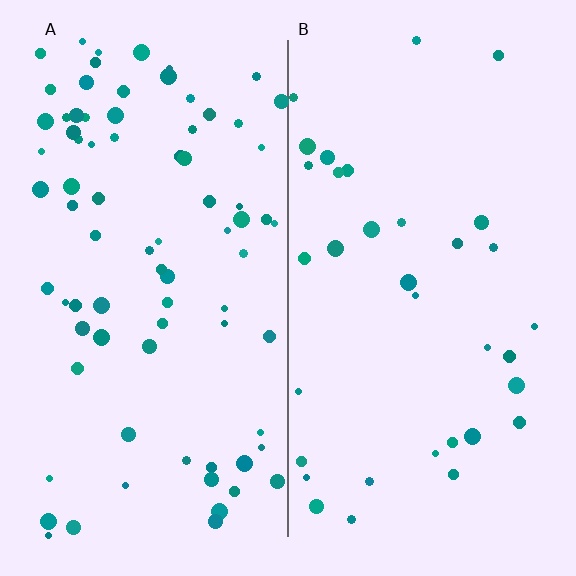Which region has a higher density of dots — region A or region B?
A (the left).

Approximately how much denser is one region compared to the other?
Approximately 2.3× — region A over region B.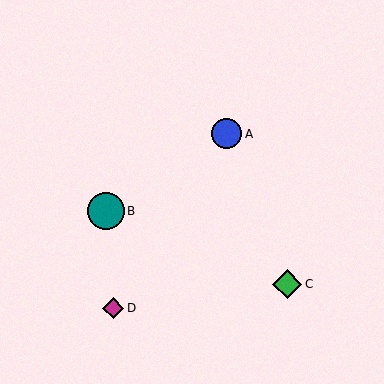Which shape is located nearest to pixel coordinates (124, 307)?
The magenta diamond (labeled D) at (113, 308) is nearest to that location.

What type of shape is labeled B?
Shape B is a teal circle.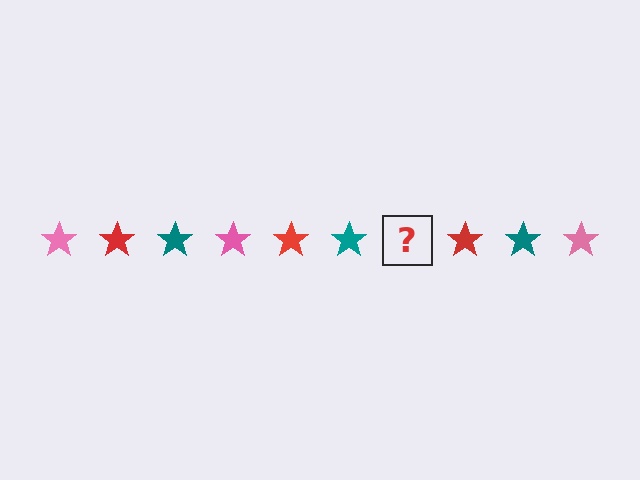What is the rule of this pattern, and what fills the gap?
The rule is that the pattern cycles through pink, red, teal stars. The gap should be filled with a pink star.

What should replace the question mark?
The question mark should be replaced with a pink star.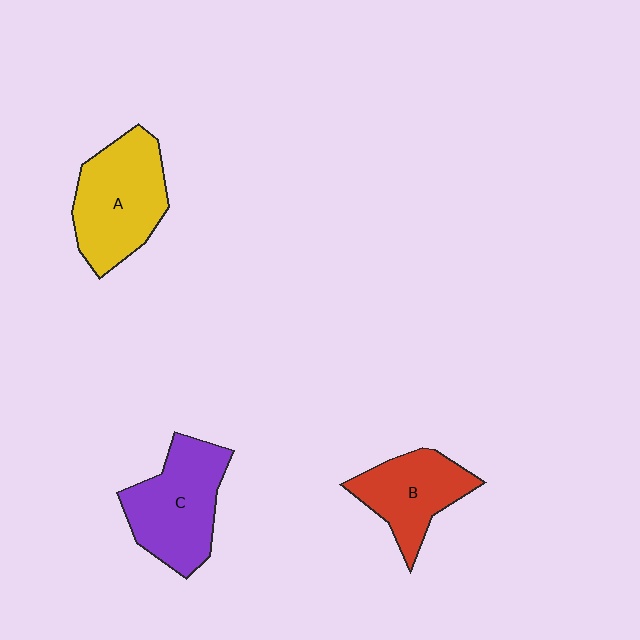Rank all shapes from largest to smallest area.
From largest to smallest: A (yellow), C (purple), B (red).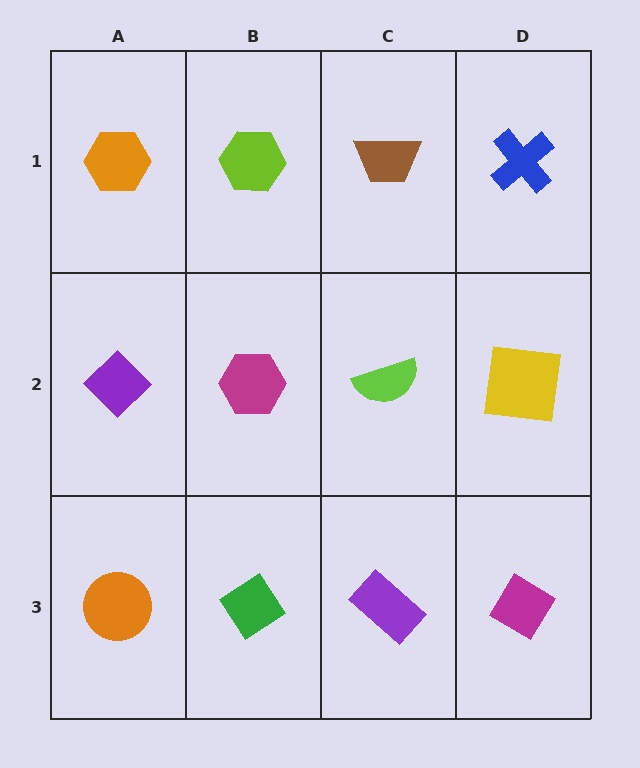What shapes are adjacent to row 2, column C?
A brown trapezoid (row 1, column C), a purple rectangle (row 3, column C), a magenta hexagon (row 2, column B), a yellow square (row 2, column D).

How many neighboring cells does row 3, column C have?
3.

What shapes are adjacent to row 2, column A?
An orange hexagon (row 1, column A), an orange circle (row 3, column A), a magenta hexagon (row 2, column B).